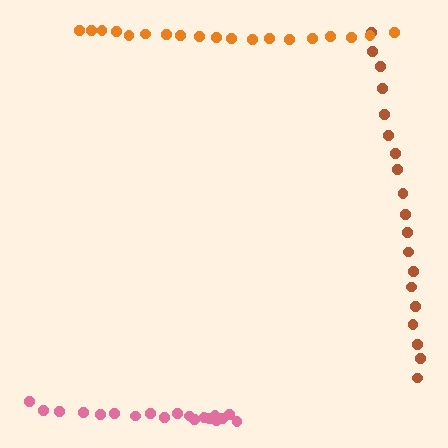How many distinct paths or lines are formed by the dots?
There are 3 distinct paths.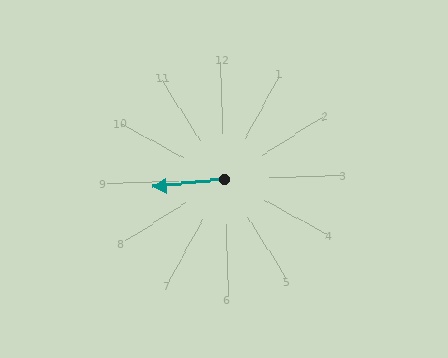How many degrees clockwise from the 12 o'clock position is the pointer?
Approximately 265 degrees.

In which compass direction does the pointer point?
West.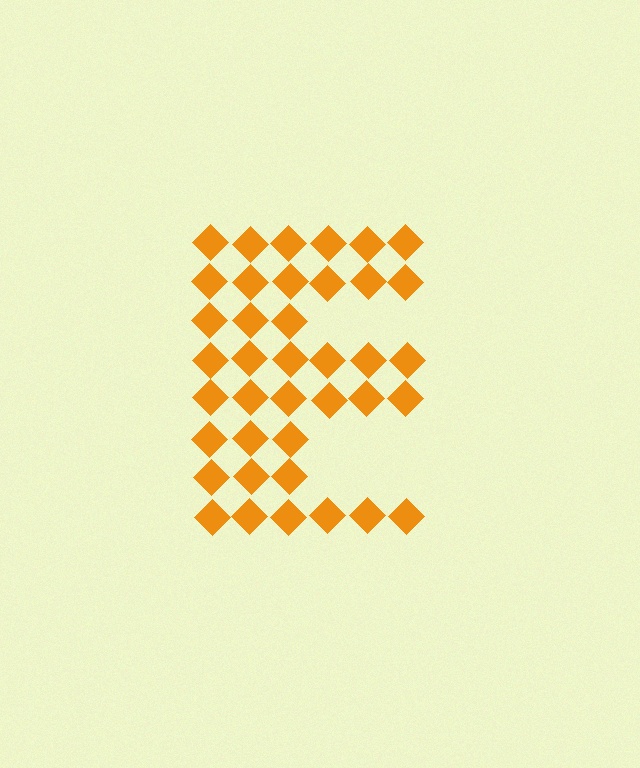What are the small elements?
The small elements are diamonds.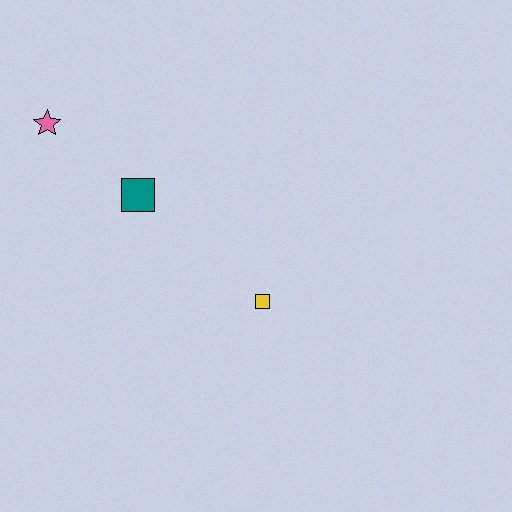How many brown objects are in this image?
There are no brown objects.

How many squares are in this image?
There are 2 squares.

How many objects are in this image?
There are 3 objects.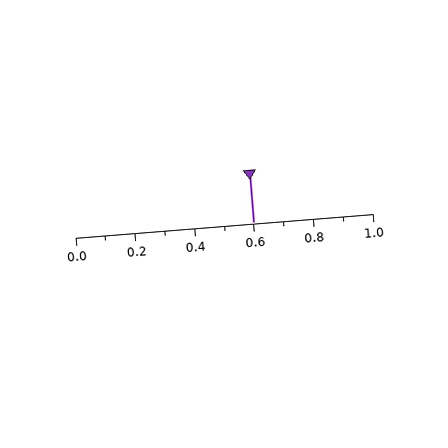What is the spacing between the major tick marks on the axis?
The major ticks are spaced 0.2 apart.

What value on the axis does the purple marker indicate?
The marker indicates approximately 0.6.